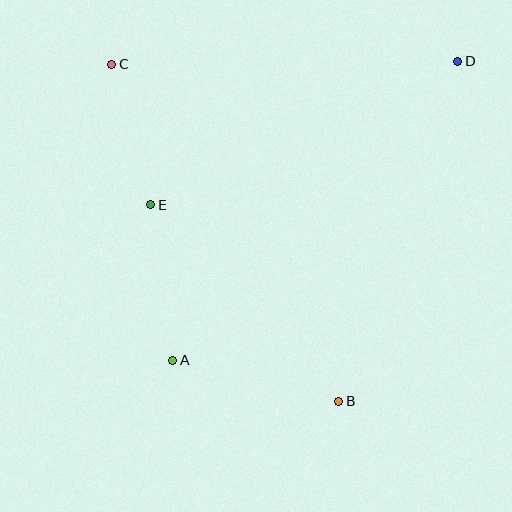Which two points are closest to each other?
Points C and E are closest to each other.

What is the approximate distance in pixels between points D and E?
The distance between D and E is approximately 339 pixels.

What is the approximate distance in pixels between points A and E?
The distance between A and E is approximately 157 pixels.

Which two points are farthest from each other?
Points A and D are farthest from each other.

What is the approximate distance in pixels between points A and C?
The distance between A and C is approximately 302 pixels.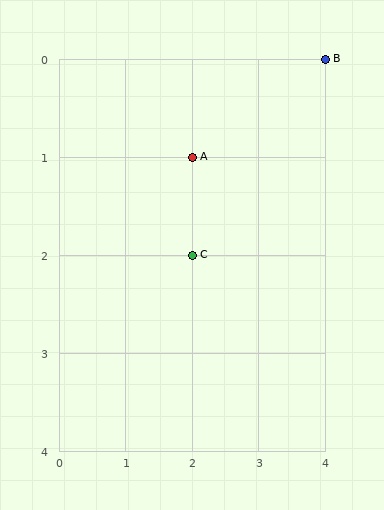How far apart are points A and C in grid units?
Points A and C are 1 row apart.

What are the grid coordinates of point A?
Point A is at grid coordinates (2, 1).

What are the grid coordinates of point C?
Point C is at grid coordinates (2, 2).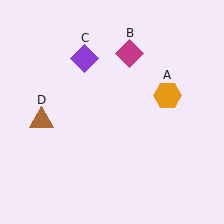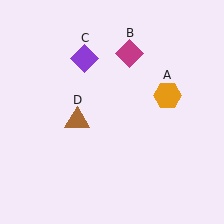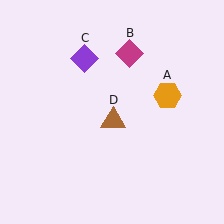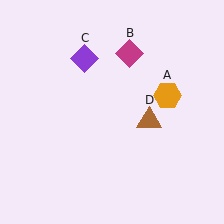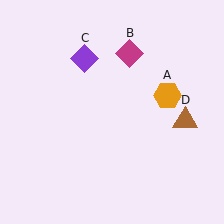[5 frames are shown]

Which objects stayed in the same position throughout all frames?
Orange hexagon (object A) and magenta diamond (object B) and purple diamond (object C) remained stationary.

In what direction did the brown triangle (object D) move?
The brown triangle (object D) moved right.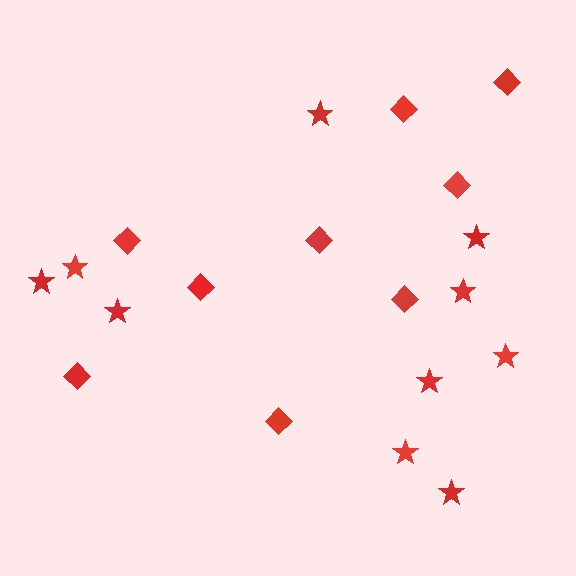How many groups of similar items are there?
There are 2 groups: one group of diamonds (9) and one group of stars (10).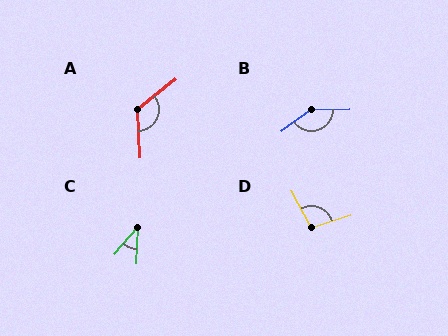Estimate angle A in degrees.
Approximately 126 degrees.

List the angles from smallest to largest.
C (38°), D (99°), A (126°), B (144°).